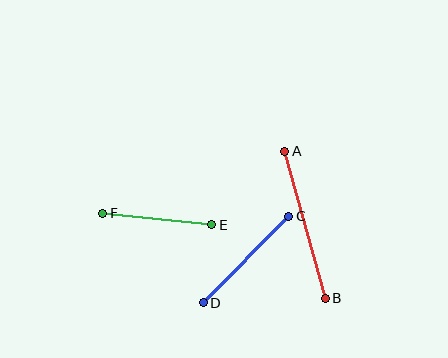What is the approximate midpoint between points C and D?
The midpoint is at approximately (246, 260) pixels.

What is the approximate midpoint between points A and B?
The midpoint is at approximately (305, 225) pixels.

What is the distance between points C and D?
The distance is approximately 122 pixels.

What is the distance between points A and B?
The distance is approximately 152 pixels.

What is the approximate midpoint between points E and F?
The midpoint is at approximately (157, 219) pixels.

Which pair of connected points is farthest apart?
Points A and B are farthest apart.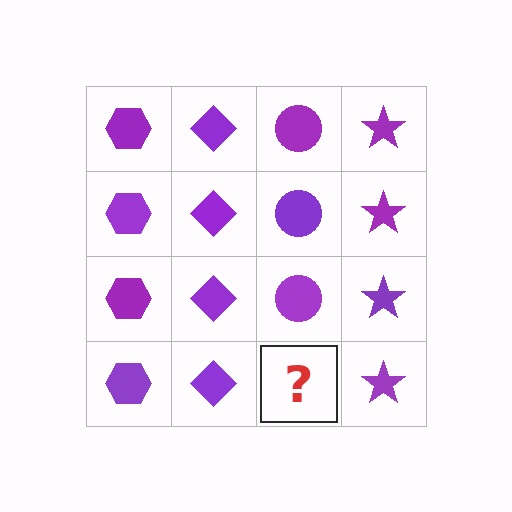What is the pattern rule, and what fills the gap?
The rule is that each column has a consistent shape. The gap should be filled with a purple circle.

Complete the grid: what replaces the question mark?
The question mark should be replaced with a purple circle.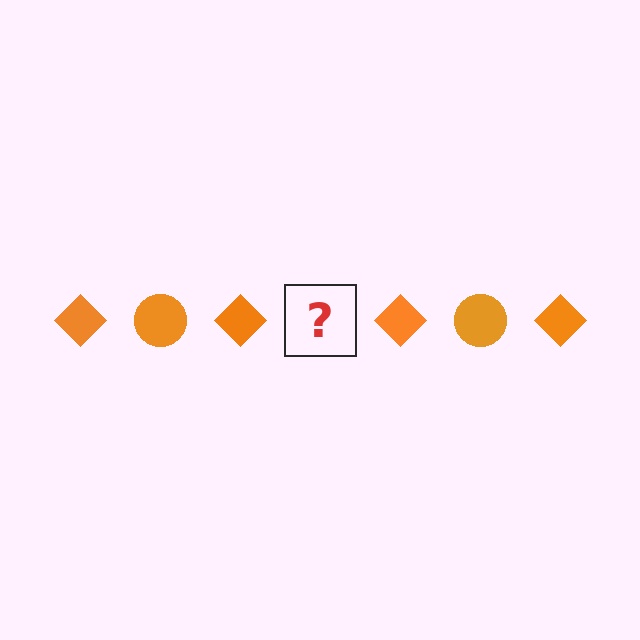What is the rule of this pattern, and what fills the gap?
The rule is that the pattern cycles through diamond, circle shapes in orange. The gap should be filled with an orange circle.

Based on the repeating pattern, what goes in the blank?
The blank should be an orange circle.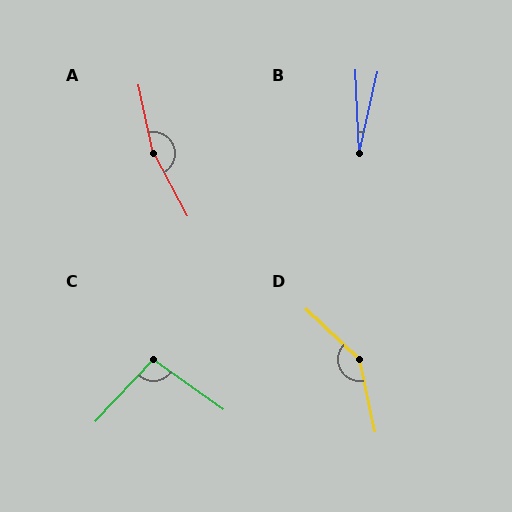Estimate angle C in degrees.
Approximately 98 degrees.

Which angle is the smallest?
B, at approximately 15 degrees.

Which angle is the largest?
A, at approximately 164 degrees.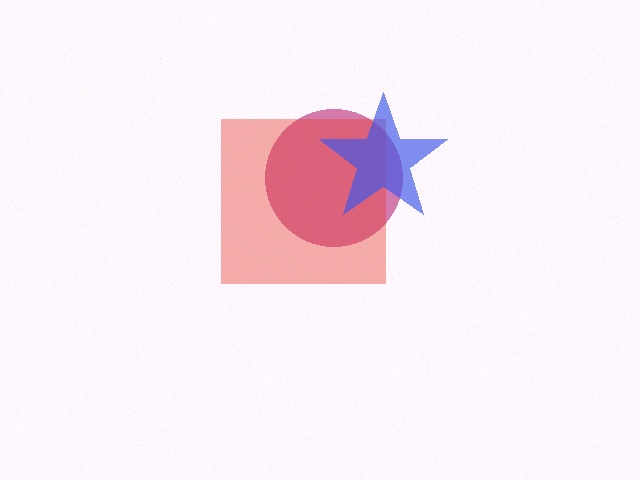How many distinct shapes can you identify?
There are 3 distinct shapes: a magenta circle, a red square, a blue star.